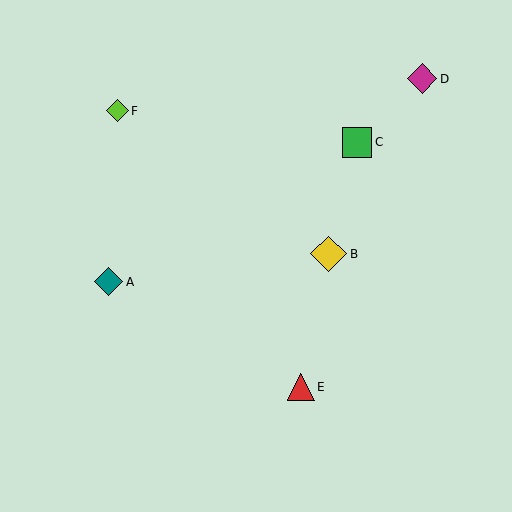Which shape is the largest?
The yellow diamond (labeled B) is the largest.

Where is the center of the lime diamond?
The center of the lime diamond is at (117, 111).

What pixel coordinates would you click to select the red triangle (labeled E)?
Click at (301, 387) to select the red triangle E.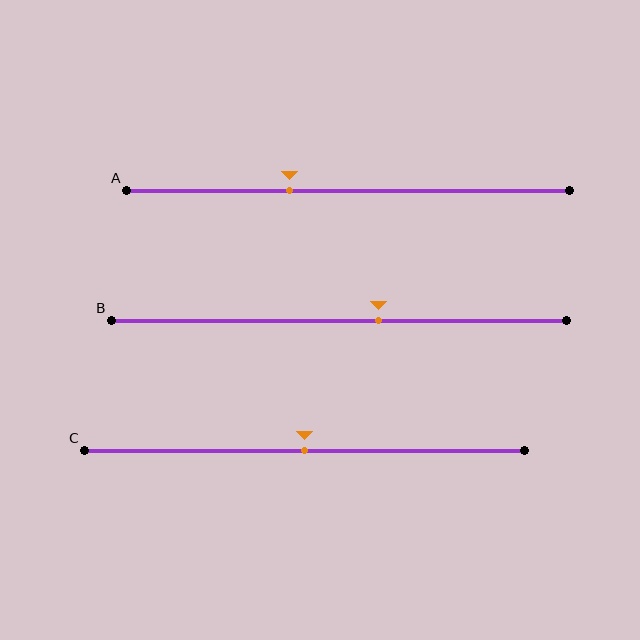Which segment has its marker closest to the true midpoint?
Segment C has its marker closest to the true midpoint.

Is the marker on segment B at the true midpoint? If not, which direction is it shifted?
No, the marker on segment B is shifted to the right by about 9% of the segment length.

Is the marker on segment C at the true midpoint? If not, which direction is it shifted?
Yes, the marker on segment C is at the true midpoint.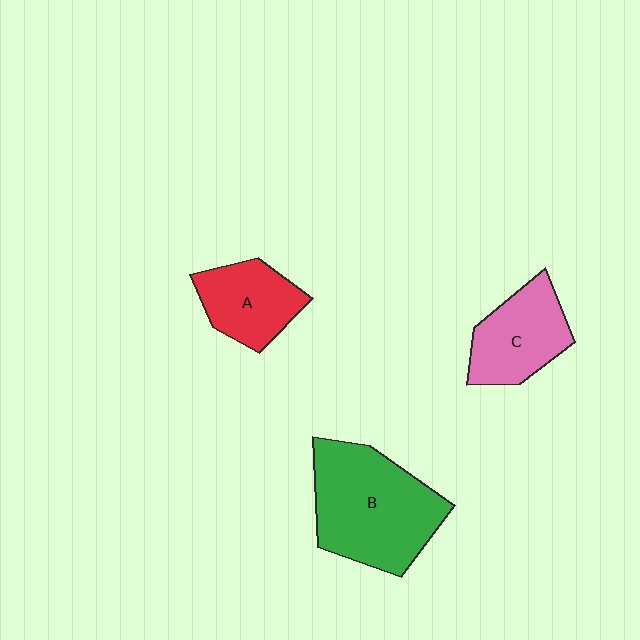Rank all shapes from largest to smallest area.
From largest to smallest: B (green), C (pink), A (red).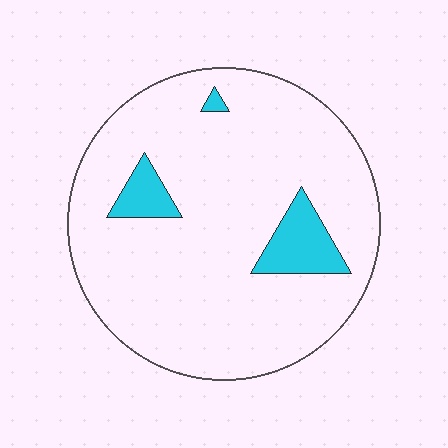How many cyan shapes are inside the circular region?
3.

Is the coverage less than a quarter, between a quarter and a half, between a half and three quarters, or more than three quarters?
Less than a quarter.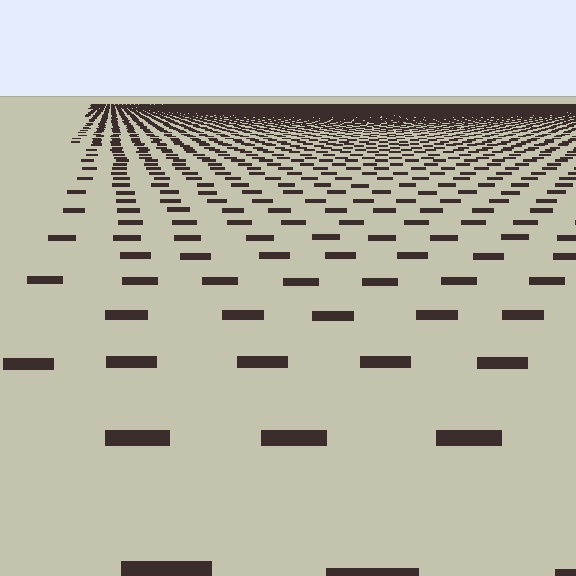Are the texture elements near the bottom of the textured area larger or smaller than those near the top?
Larger. Near the bottom, elements are closer to the viewer and appear at a bigger on-screen size.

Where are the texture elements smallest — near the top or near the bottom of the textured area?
Near the top.